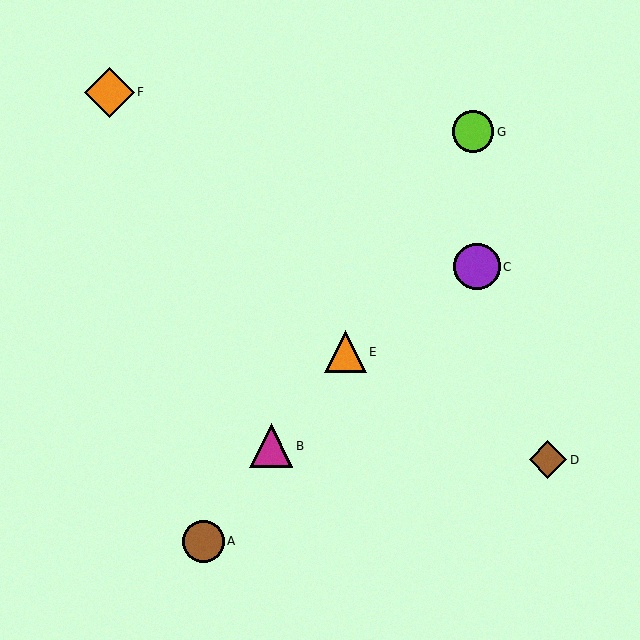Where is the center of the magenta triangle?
The center of the magenta triangle is at (271, 446).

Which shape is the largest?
The orange diamond (labeled F) is the largest.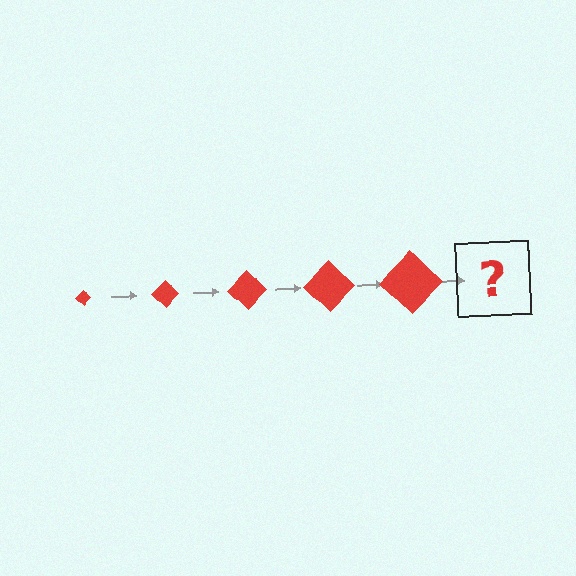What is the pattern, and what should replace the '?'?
The pattern is that the diamond gets progressively larger each step. The '?' should be a red diamond, larger than the previous one.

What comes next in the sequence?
The next element should be a red diamond, larger than the previous one.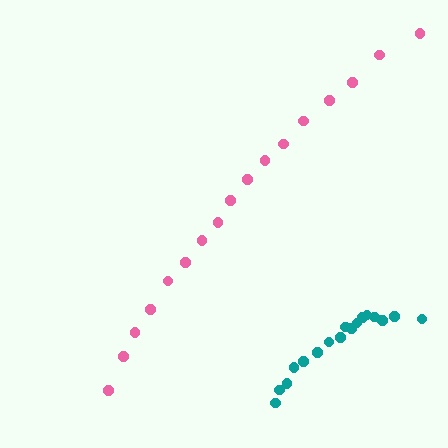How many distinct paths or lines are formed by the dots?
There are 2 distinct paths.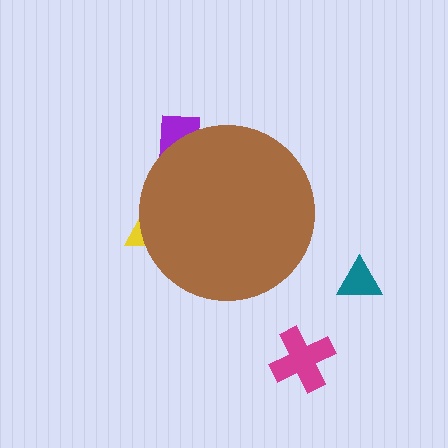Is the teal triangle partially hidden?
No, the teal triangle is fully visible.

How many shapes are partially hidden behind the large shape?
2 shapes are partially hidden.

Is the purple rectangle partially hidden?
Yes, the purple rectangle is partially hidden behind the brown circle.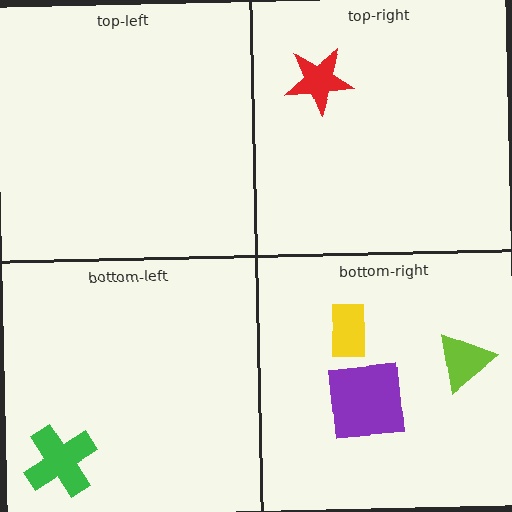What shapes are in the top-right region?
The red star.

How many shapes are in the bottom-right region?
3.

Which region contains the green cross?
The bottom-left region.